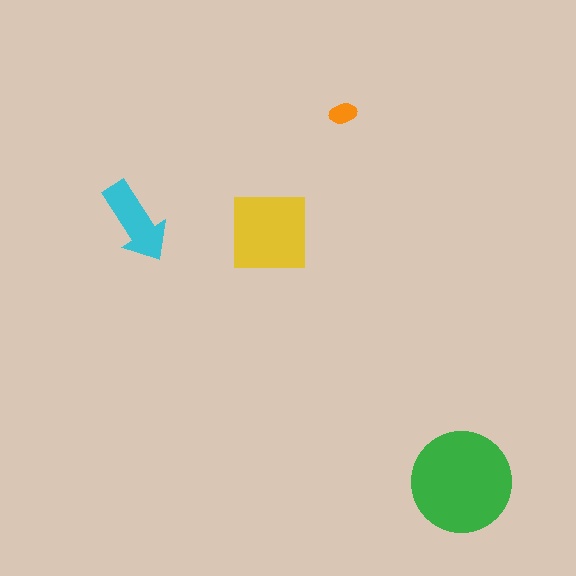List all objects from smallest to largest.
The orange ellipse, the cyan arrow, the yellow square, the green circle.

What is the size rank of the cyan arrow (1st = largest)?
3rd.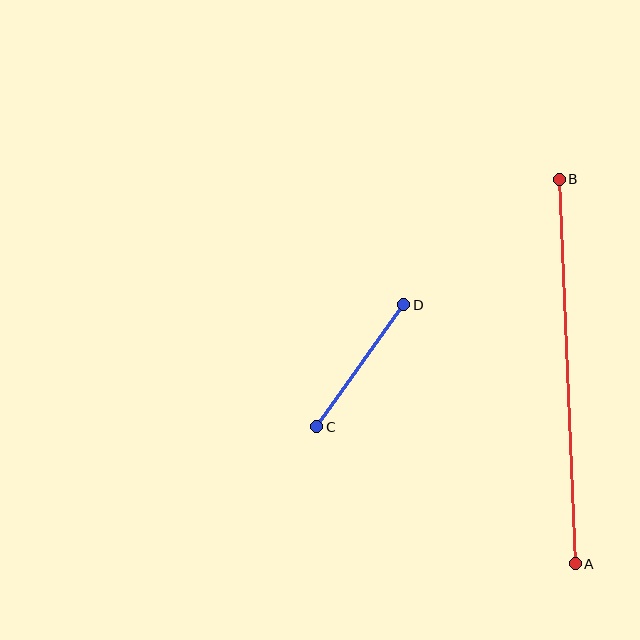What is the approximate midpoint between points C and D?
The midpoint is at approximately (360, 366) pixels.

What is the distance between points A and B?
The distance is approximately 385 pixels.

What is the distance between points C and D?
The distance is approximately 150 pixels.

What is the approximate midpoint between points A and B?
The midpoint is at approximately (567, 372) pixels.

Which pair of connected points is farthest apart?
Points A and B are farthest apart.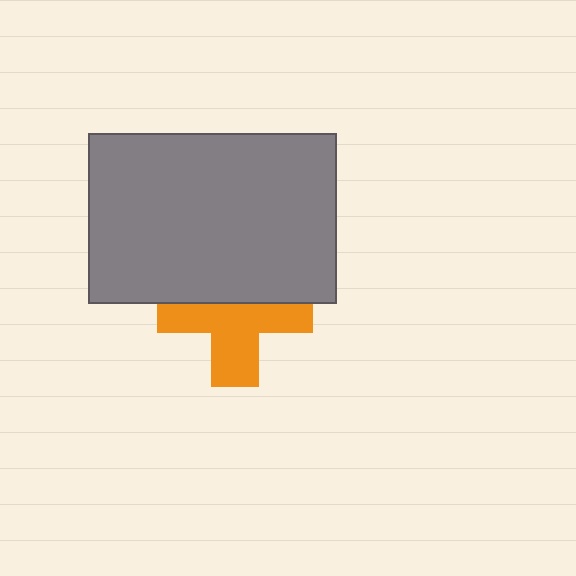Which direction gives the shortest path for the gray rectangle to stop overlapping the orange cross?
Moving up gives the shortest separation.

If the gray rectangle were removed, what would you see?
You would see the complete orange cross.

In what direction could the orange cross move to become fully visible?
The orange cross could move down. That would shift it out from behind the gray rectangle entirely.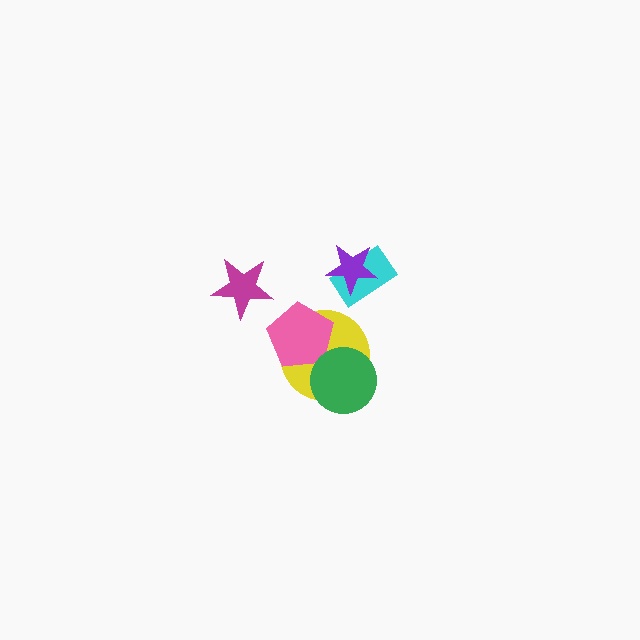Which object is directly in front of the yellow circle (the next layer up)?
The pink pentagon is directly in front of the yellow circle.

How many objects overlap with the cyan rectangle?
1 object overlaps with the cyan rectangle.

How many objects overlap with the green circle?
2 objects overlap with the green circle.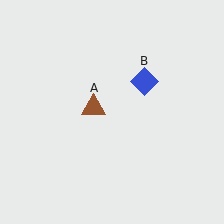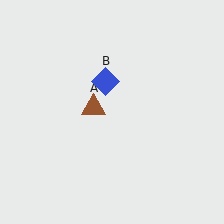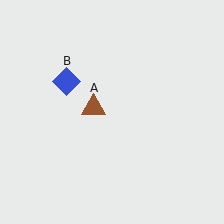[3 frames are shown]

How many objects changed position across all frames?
1 object changed position: blue diamond (object B).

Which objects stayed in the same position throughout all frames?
Brown triangle (object A) remained stationary.